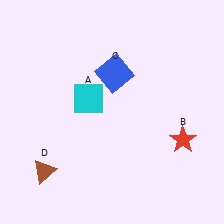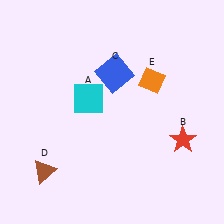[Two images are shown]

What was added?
An orange diamond (E) was added in Image 2.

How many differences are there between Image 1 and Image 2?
There is 1 difference between the two images.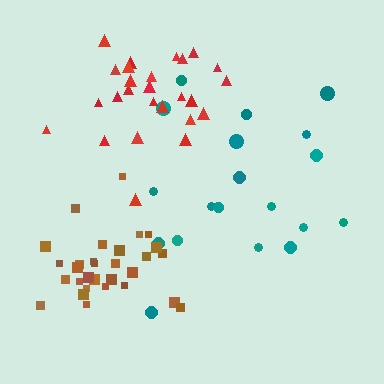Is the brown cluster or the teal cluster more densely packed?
Brown.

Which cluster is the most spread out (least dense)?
Teal.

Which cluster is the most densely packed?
Brown.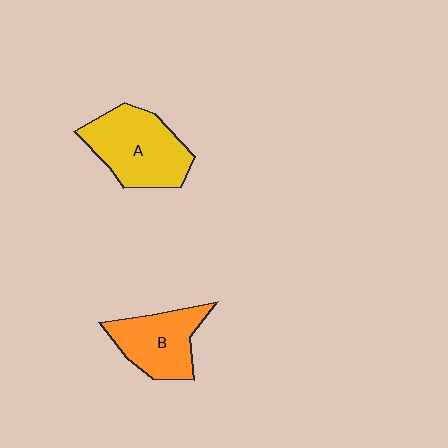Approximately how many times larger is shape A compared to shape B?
Approximately 1.3 times.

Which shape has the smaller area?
Shape B (orange).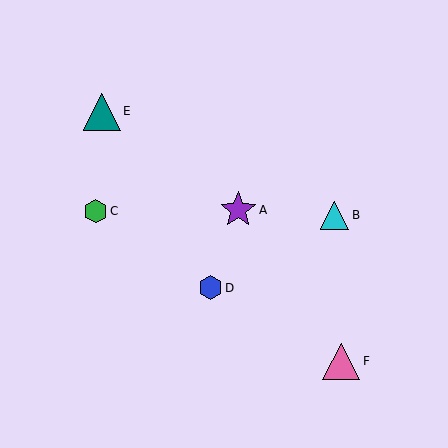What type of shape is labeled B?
Shape B is a cyan triangle.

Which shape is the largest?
The teal triangle (labeled E) is the largest.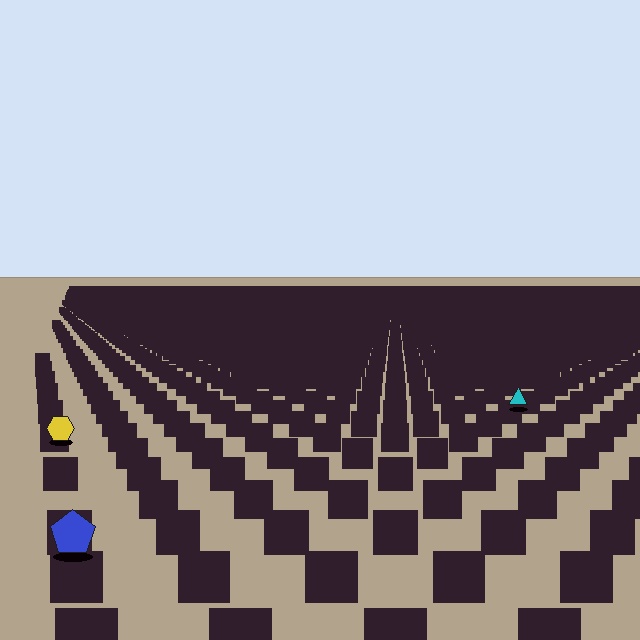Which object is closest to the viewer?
The blue pentagon is closest. The texture marks near it are larger and more spread out.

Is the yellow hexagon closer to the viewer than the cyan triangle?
Yes. The yellow hexagon is closer — you can tell from the texture gradient: the ground texture is coarser near it.